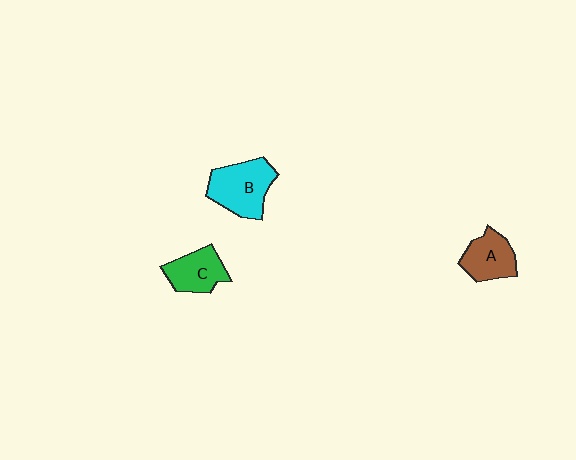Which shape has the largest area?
Shape B (cyan).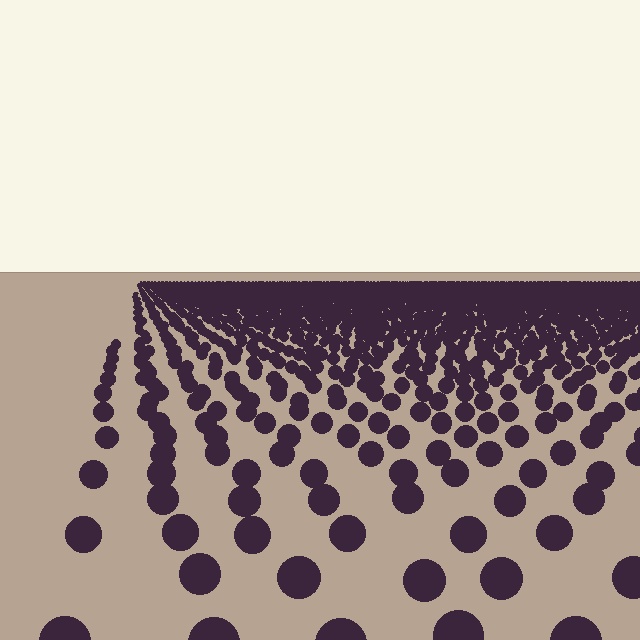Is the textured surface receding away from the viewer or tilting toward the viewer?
The surface is receding away from the viewer. Texture elements get smaller and denser toward the top.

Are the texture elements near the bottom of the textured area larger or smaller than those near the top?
Larger. Near the bottom, elements are closer to the viewer and appear at a bigger on-screen size.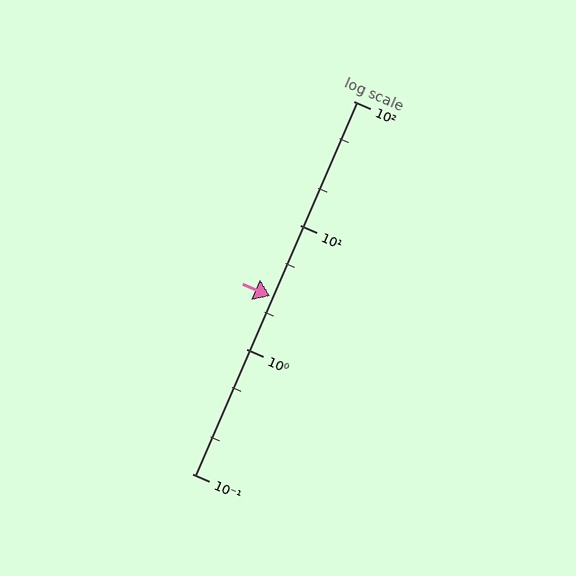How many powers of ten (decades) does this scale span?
The scale spans 3 decades, from 0.1 to 100.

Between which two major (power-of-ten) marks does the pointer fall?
The pointer is between 1 and 10.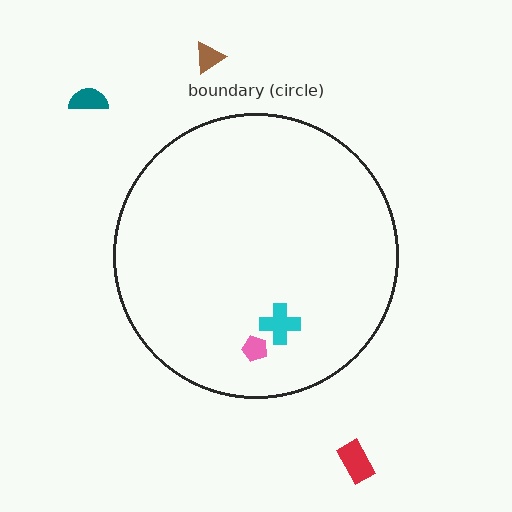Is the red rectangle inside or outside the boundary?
Outside.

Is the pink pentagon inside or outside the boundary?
Inside.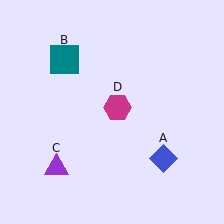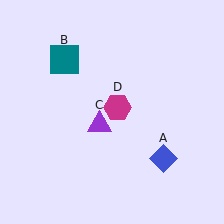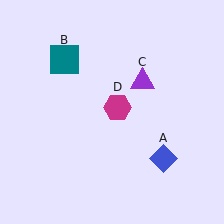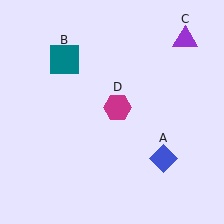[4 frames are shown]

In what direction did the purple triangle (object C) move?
The purple triangle (object C) moved up and to the right.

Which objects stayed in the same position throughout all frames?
Blue diamond (object A) and teal square (object B) and magenta hexagon (object D) remained stationary.